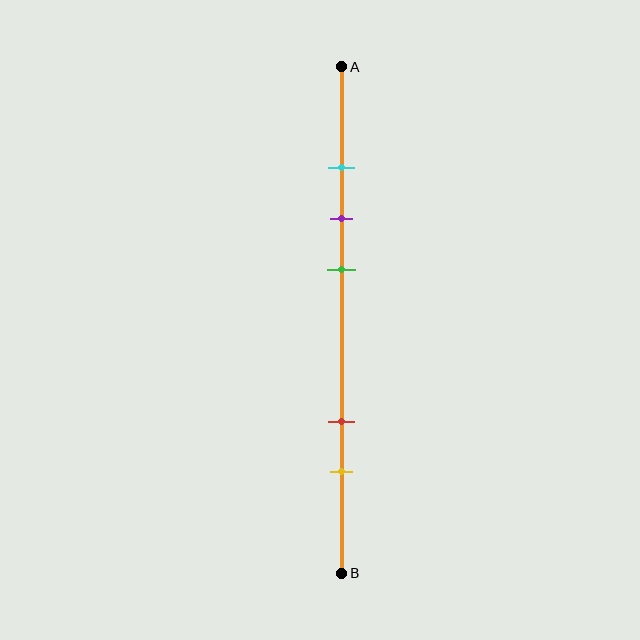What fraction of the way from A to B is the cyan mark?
The cyan mark is approximately 20% (0.2) of the way from A to B.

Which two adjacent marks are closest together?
The cyan and purple marks are the closest adjacent pair.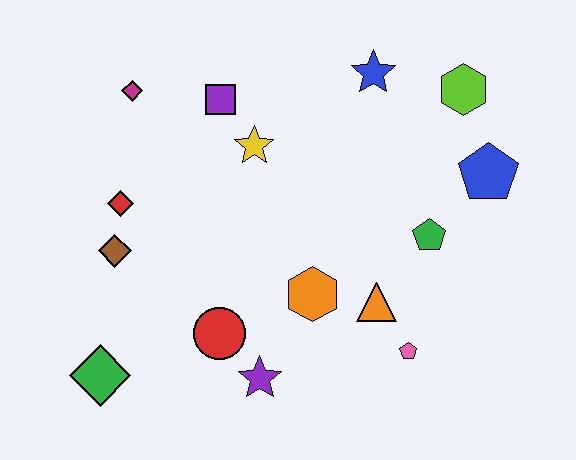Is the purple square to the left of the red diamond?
No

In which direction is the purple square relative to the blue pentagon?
The purple square is to the left of the blue pentagon.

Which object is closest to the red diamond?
The brown diamond is closest to the red diamond.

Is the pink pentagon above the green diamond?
Yes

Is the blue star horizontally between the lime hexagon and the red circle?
Yes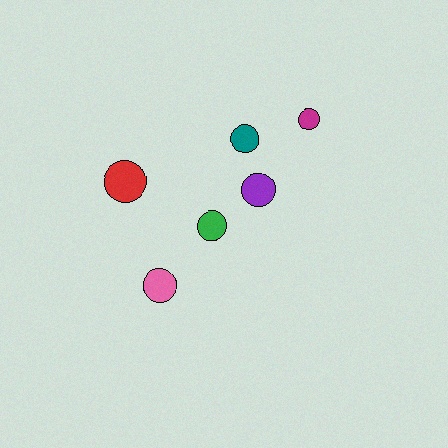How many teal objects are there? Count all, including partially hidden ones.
There is 1 teal object.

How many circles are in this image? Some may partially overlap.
There are 6 circles.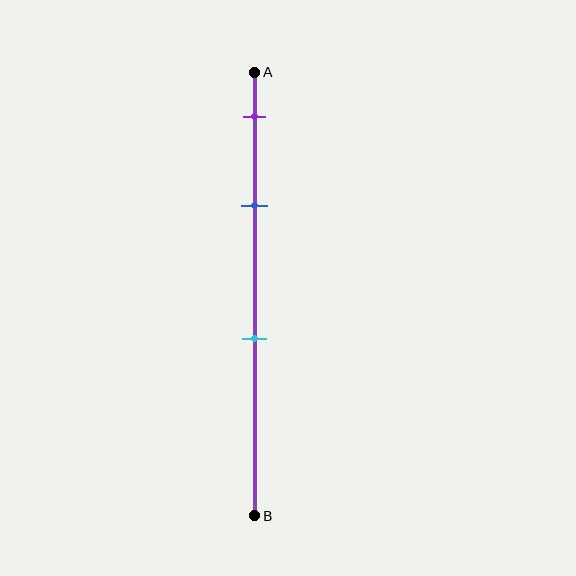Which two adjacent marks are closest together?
The purple and blue marks are the closest adjacent pair.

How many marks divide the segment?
There are 3 marks dividing the segment.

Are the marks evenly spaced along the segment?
No, the marks are not evenly spaced.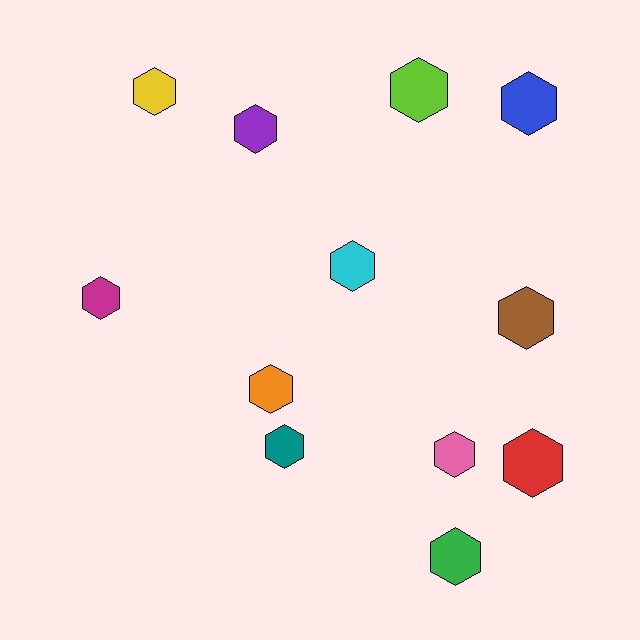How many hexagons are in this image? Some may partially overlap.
There are 12 hexagons.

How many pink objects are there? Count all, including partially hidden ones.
There is 1 pink object.